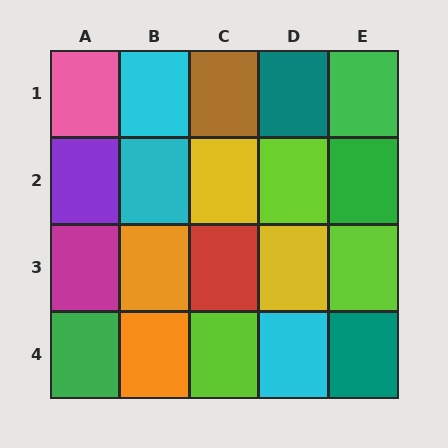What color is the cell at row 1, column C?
Brown.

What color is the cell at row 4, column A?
Green.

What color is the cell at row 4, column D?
Cyan.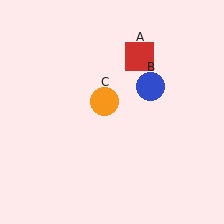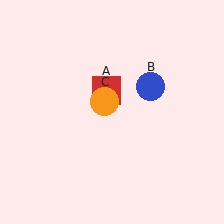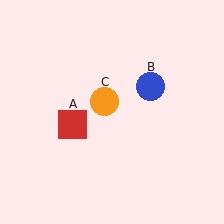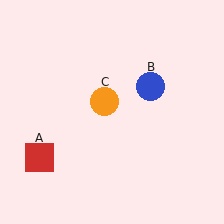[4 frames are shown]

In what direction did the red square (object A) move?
The red square (object A) moved down and to the left.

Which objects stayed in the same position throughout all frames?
Blue circle (object B) and orange circle (object C) remained stationary.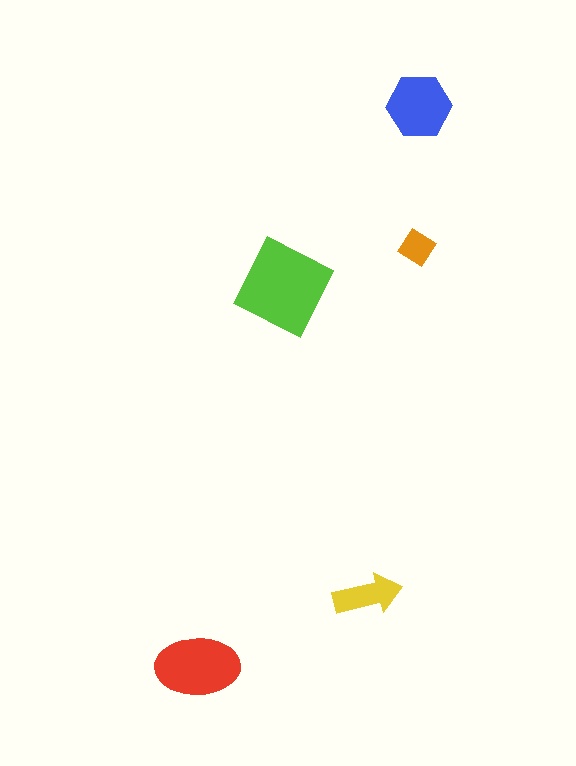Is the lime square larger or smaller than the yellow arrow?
Larger.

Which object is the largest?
The lime square.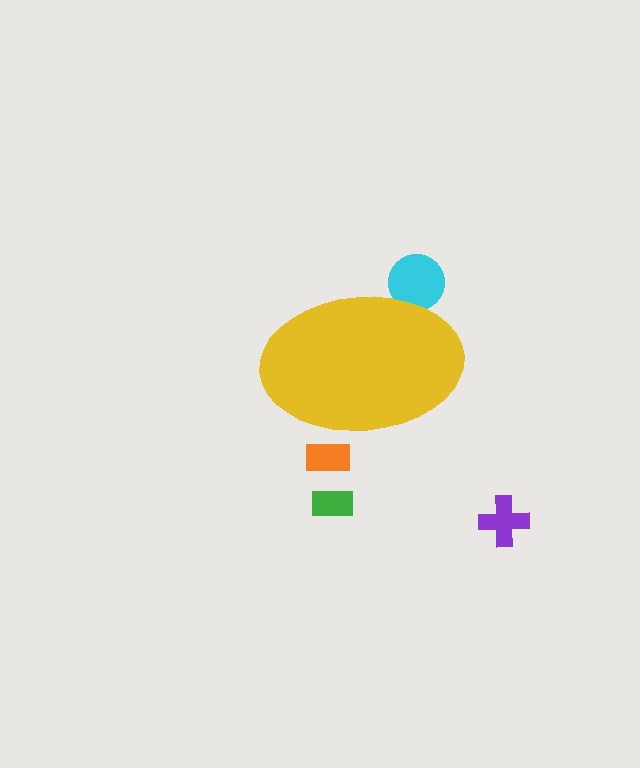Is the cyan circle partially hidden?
Yes, the cyan circle is partially hidden behind the yellow ellipse.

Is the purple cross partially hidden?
No, the purple cross is fully visible.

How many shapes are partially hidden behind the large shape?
2 shapes are partially hidden.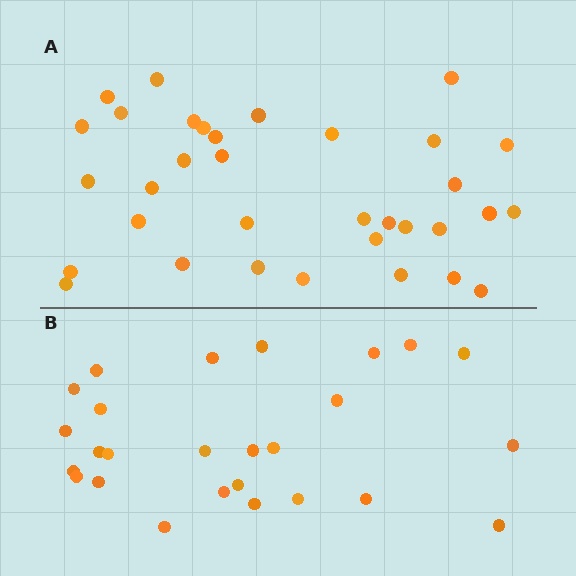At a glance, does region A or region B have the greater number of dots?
Region A (the top region) has more dots.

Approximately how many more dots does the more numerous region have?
Region A has roughly 8 or so more dots than region B.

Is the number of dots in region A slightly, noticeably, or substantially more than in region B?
Region A has noticeably more, but not dramatically so. The ratio is roughly 1.3 to 1.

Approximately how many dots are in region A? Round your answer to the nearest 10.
About 30 dots. (The exact count is 34, which rounds to 30.)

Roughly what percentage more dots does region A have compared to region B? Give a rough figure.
About 30% more.